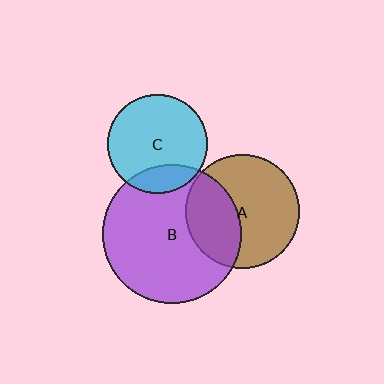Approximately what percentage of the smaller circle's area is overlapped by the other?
Approximately 20%.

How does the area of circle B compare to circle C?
Approximately 1.9 times.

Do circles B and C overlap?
Yes.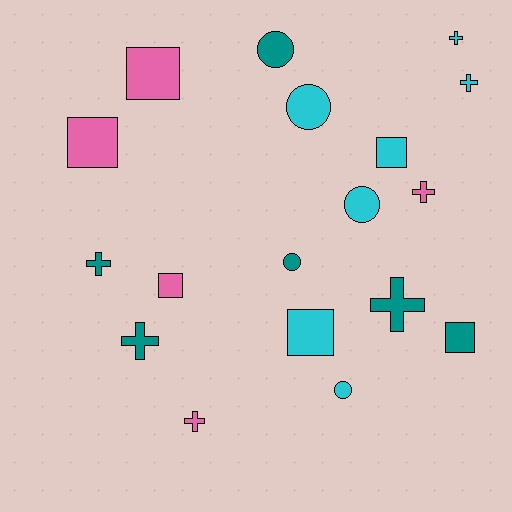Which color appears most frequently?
Cyan, with 7 objects.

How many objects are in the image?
There are 18 objects.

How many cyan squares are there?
There are 2 cyan squares.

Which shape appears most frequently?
Cross, with 7 objects.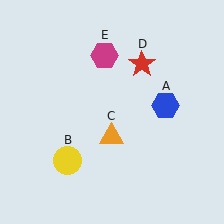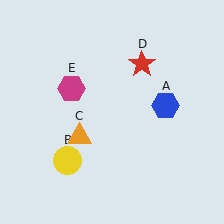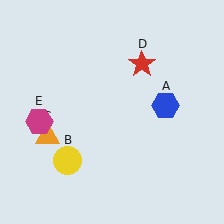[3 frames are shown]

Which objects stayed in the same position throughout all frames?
Blue hexagon (object A) and yellow circle (object B) and red star (object D) remained stationary.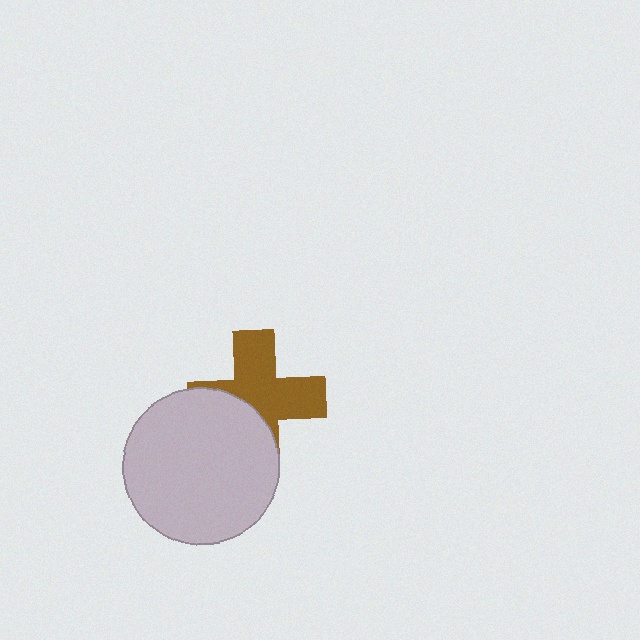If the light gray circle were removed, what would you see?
You would see the complete brown cross.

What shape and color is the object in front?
The object in front is a light gray circle.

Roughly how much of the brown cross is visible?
About half of it is visible (roughly 60%).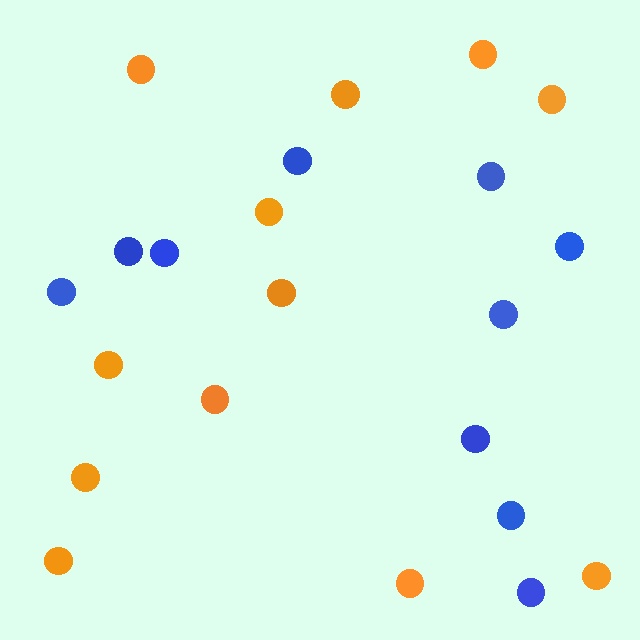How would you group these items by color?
There are 2 groups: one group of blue circles (10) and one group of orange circles (12).